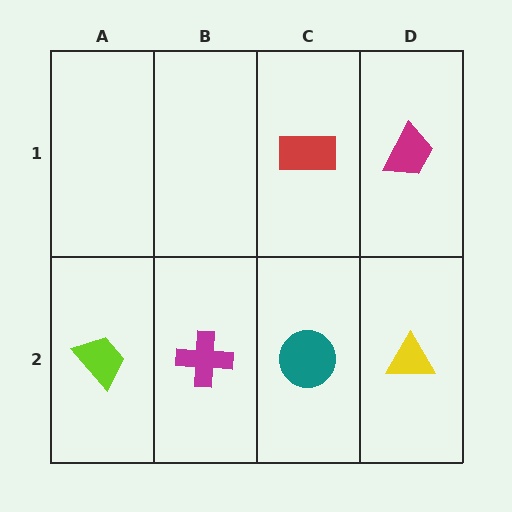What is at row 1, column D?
A magenta trapezoid.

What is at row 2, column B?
A magenta cross.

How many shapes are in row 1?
2 shapes.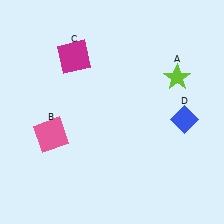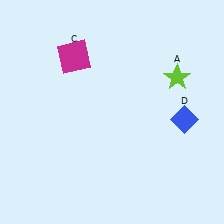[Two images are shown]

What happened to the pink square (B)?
The pink square (B) was removed in Image 2. It was in the bottom-left area of Image 1.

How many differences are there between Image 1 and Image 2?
There is 1 difference between the two images.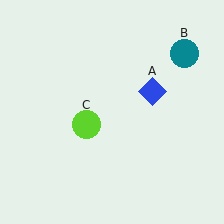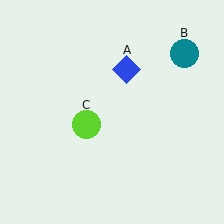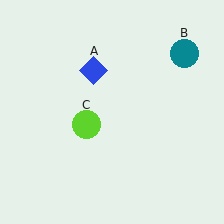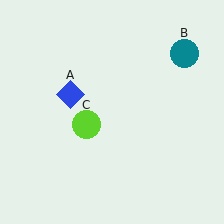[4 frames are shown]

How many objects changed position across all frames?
1 object changed position: blue diamond (object A).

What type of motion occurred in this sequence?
The blue diamond (object A) rotated counterclockwise around the center of the scene.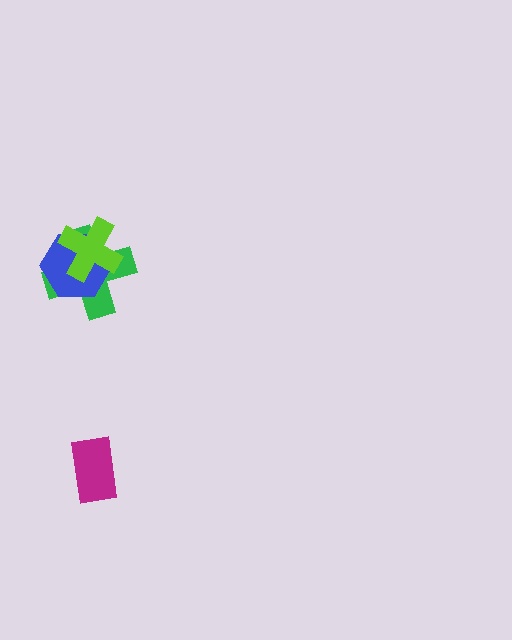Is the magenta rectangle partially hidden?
No, no other shape covers it.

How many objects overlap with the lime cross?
2 objects overlap with the lime cross.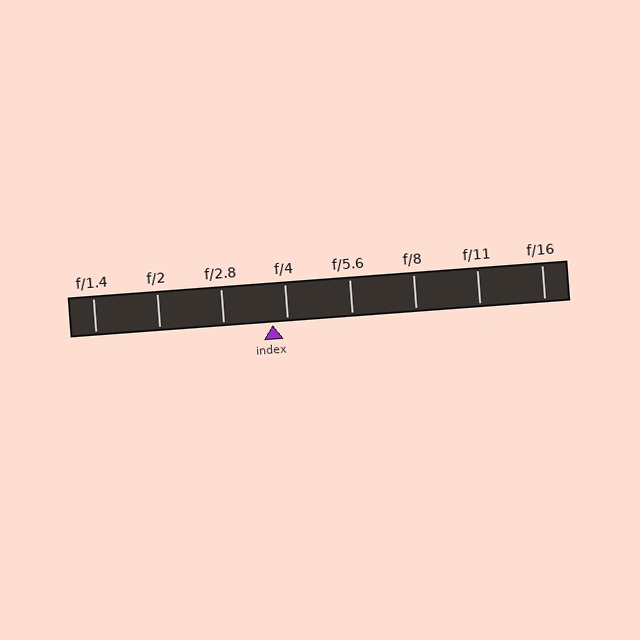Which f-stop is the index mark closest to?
The index mark is closest to f/4.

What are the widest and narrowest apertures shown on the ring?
The widest aperture shown is f/1.4 and the narrowest is f/16.